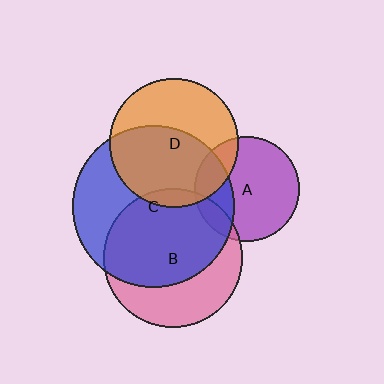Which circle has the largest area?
Circle C (blue).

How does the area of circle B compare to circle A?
Approximately 1.8 times.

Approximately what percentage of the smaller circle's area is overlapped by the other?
Approximately 10%.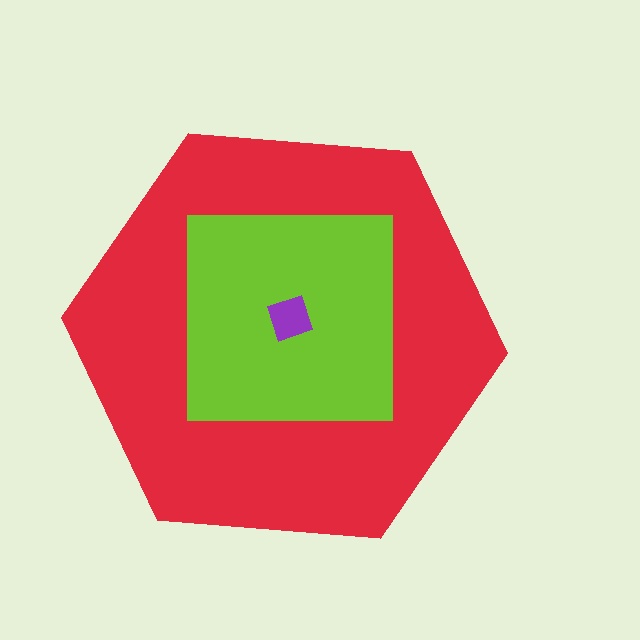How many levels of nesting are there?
3.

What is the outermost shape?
The red hexagon.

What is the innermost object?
The purple diamond.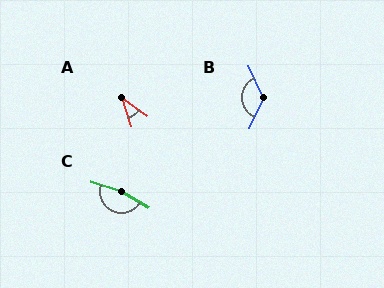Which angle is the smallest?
A, at approximately 37 degrees.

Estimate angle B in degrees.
Approximately 131 degrees.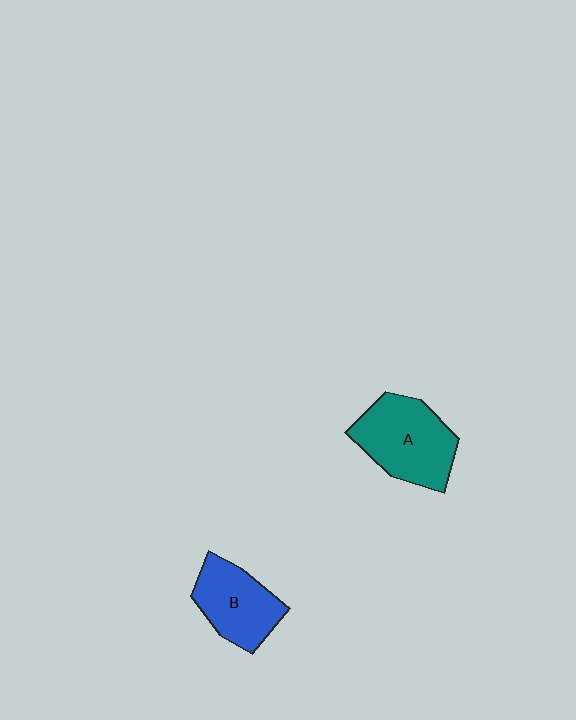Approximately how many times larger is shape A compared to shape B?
Approximately 1.3 times.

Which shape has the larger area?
Shape A (teal).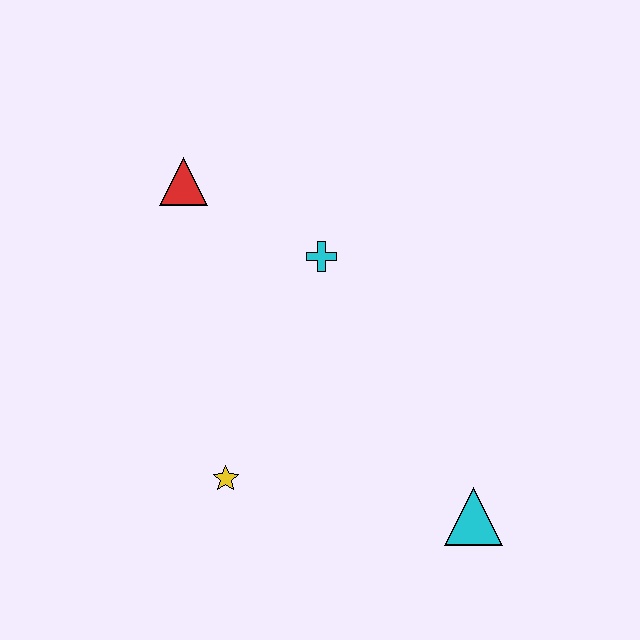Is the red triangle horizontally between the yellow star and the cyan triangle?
No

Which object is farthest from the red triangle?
The cyan triangle is farthest from the red triangle.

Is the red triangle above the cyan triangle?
Yes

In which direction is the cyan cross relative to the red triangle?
The cyan cross is to the right of the red triangle.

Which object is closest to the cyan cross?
The red triangle is closest to the cyan cross.